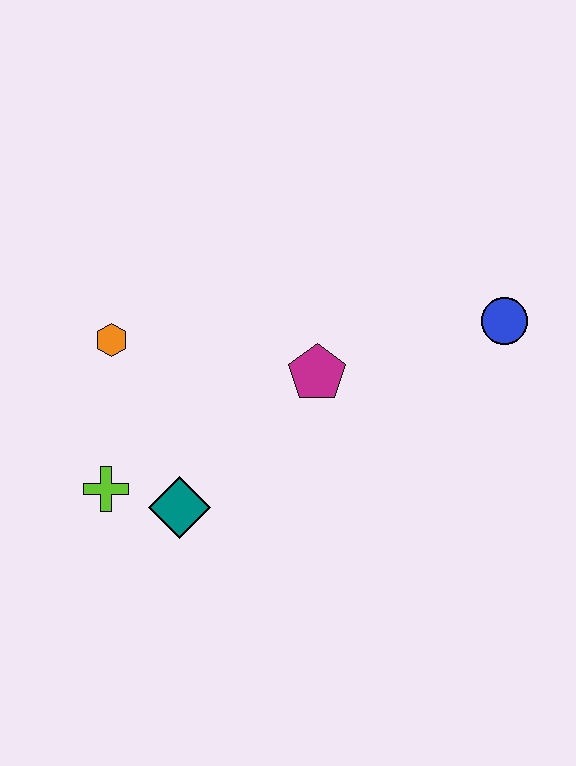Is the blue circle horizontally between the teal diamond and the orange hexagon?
No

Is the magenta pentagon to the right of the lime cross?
Yes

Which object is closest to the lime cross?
The teal diamond is closest to the lime cross.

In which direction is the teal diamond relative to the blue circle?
The teal diamond is to the left of the blue circle.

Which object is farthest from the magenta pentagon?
The lime cross is farthest from the magenta pentagon.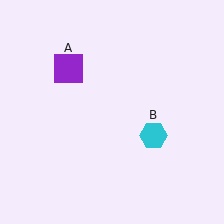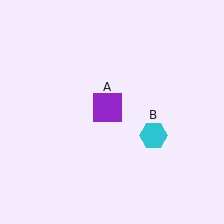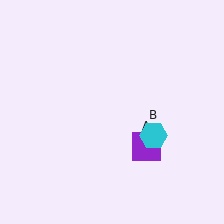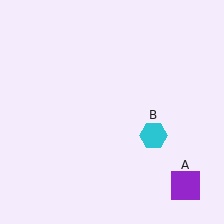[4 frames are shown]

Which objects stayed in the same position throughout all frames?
Cyan hexagon (object B) remained stationary.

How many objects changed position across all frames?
1 object changed position: purple square (object A).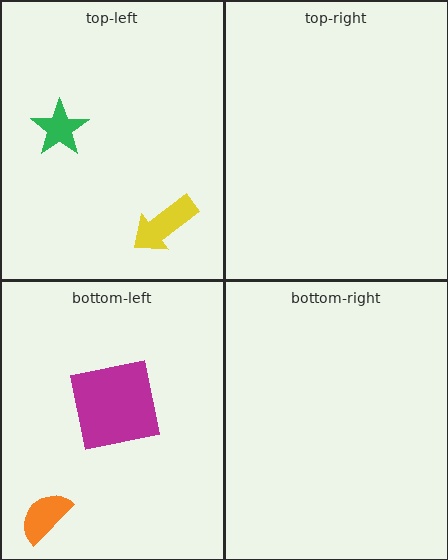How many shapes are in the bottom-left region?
2.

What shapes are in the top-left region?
The yellow arrow, the green star.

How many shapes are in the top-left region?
2.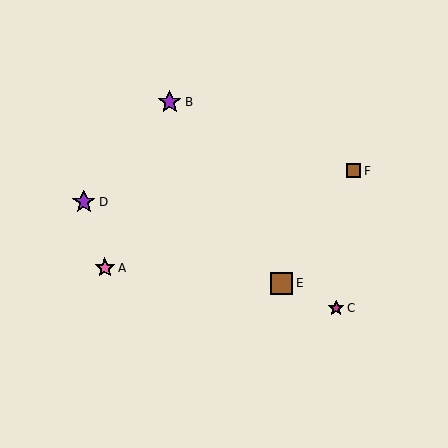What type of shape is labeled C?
Shape C is a magenta star.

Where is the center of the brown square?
The center of the brown square is at (354, 171).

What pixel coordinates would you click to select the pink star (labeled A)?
Click at (105, 268) to select the pink star A.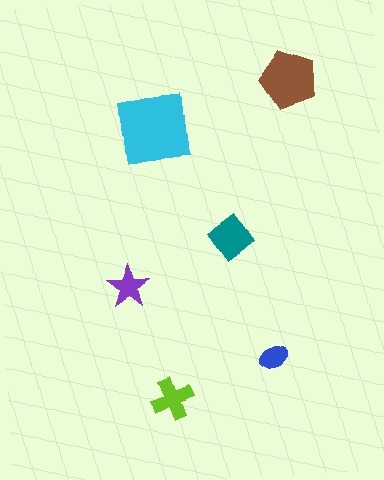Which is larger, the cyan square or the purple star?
The cyan square.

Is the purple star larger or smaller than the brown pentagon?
Smaller.